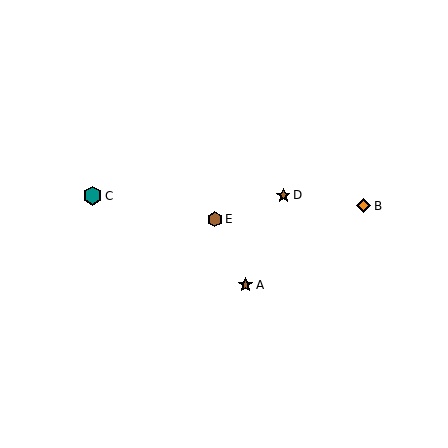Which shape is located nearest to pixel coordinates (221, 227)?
The brown hexagon (labeled E) at (215, 219) is nearest to that location.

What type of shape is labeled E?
Shape E is a brown hexagon.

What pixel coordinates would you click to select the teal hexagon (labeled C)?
Click at (92, 196) to select the teal hexagon C.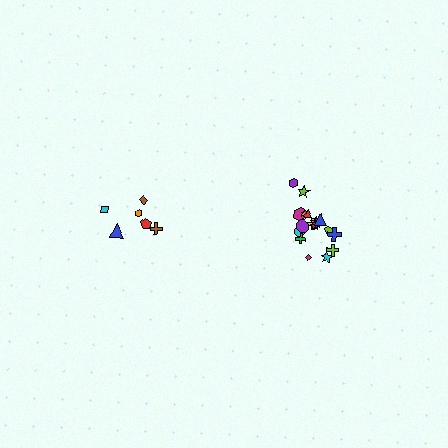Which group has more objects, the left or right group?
The right group.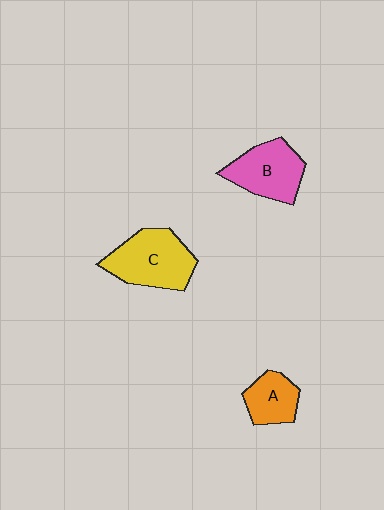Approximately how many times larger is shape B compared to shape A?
Approximately 1.5 times.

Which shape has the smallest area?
Shape A (orange).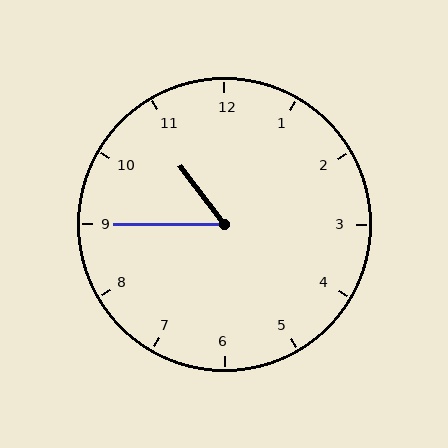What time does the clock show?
10:45.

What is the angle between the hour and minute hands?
Approximately 52 degrees.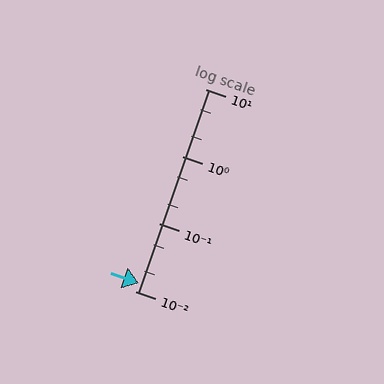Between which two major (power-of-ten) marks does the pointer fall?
The pointer is between 0.01 and 0.1.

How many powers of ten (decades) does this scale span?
The scale spans 3 decades, from 0.01 to 10.